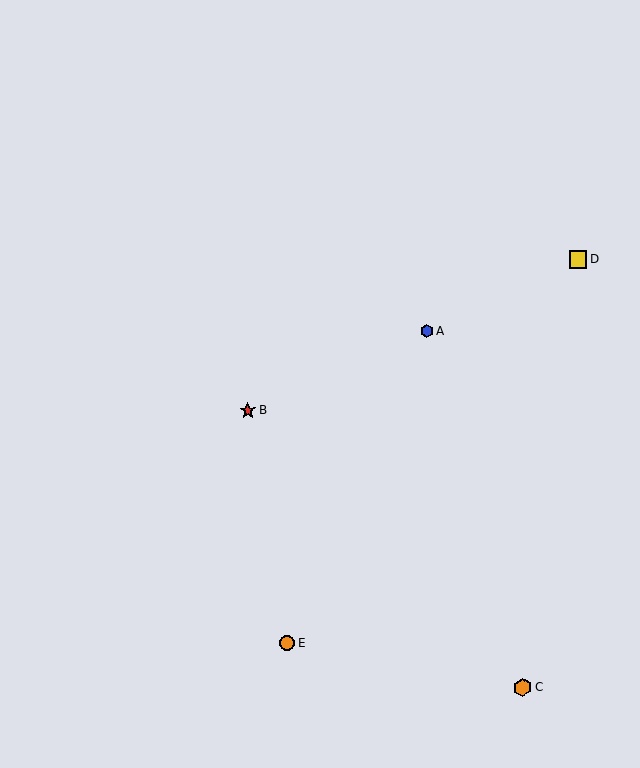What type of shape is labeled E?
Shape E is an orange circle.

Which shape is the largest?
The orange hexagon (labeled C) is the largest.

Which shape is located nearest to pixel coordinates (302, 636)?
The orange circle (labeled E) at (287, 643) is nearest to that location.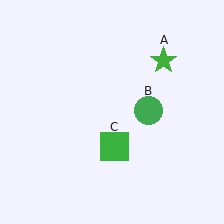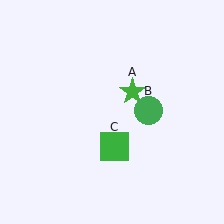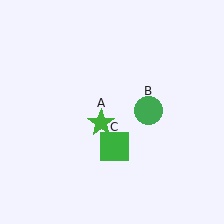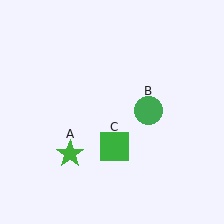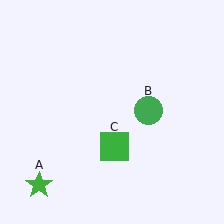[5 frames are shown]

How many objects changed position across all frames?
1 object changed position: green star (object A).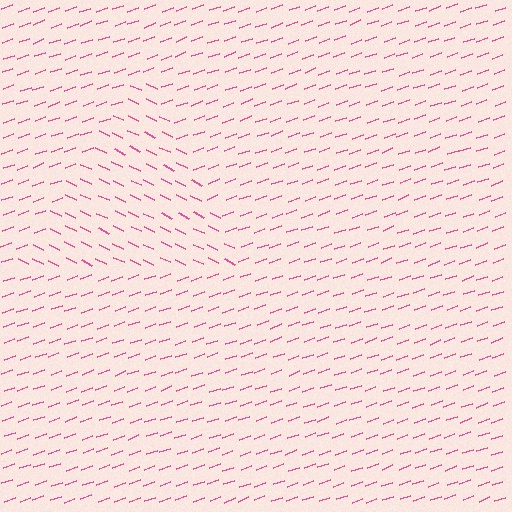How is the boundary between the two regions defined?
The boundary is defined purely by a change in line orientation (approximately 45 degrees difference). All lines are the same color and thickness.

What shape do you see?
I see a triangle.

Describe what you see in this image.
The image is filled with small pink line segments. A triangle region in the image has lines oriented differently from the surrounding lines, creating a visible texture boundary.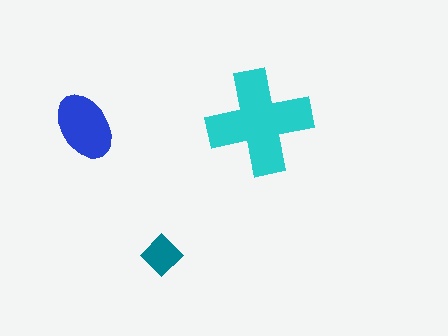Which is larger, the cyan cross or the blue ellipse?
The cyan cross.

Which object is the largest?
The cyan cross.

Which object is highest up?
The cyan cross is topmost.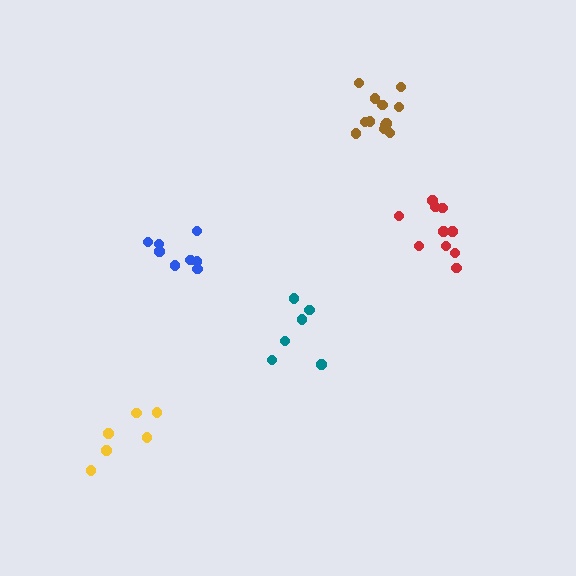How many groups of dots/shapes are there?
There are 5 groups.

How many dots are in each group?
Group 1: 12 dots, Group 2: 10 dots, Group 3: 8 dots, Group 4: 6 dots, Group 5: 6 dots (42 total).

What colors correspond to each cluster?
The clusters are colored: brown, red, blue, teal, yellow.